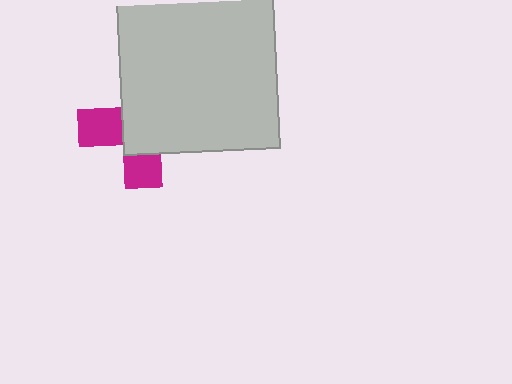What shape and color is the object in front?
The object in front is a light gray square.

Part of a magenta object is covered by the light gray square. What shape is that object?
It is a cross.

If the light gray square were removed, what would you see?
You would see the complete magenta cross.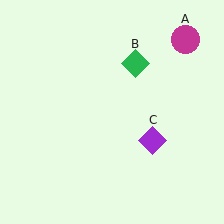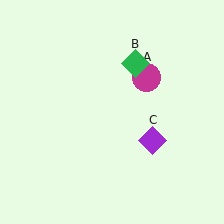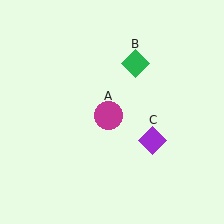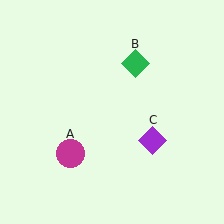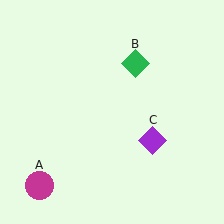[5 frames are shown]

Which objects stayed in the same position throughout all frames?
Green diamond (object B) and purple diamond (object C) remained stationary.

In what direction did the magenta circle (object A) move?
The magenta circle (object A) moved down and to the left.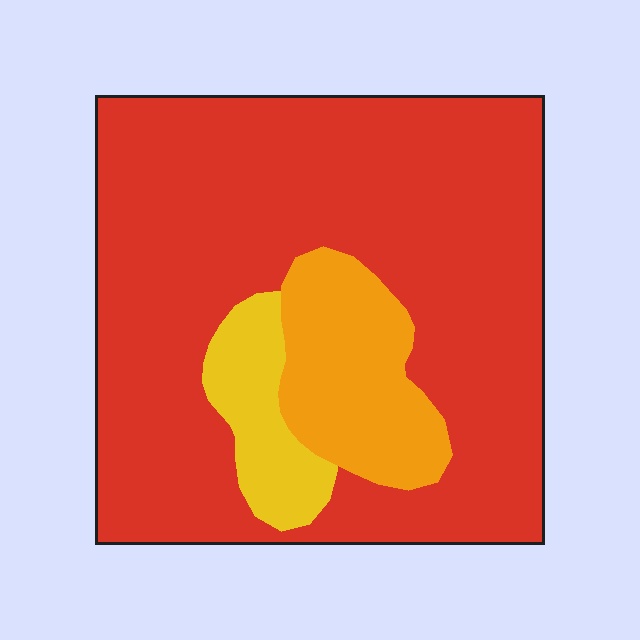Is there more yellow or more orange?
Orange.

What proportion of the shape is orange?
Orange covers roughly 15% of the shape.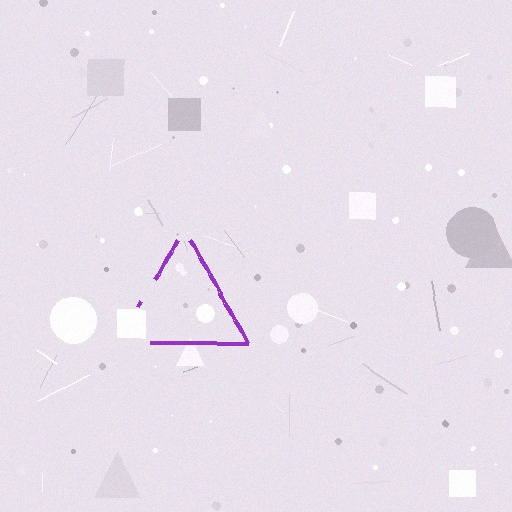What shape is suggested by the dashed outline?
The dashed outline suggests a triangle.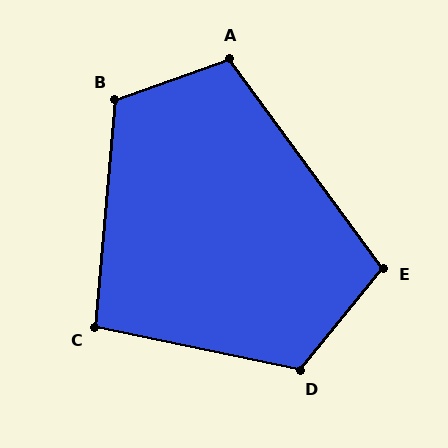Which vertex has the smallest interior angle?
C, at approximately 97 degrees.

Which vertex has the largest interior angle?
D, at approximately 117 degrees.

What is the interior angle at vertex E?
Approximately 105 degrees (obtuse).